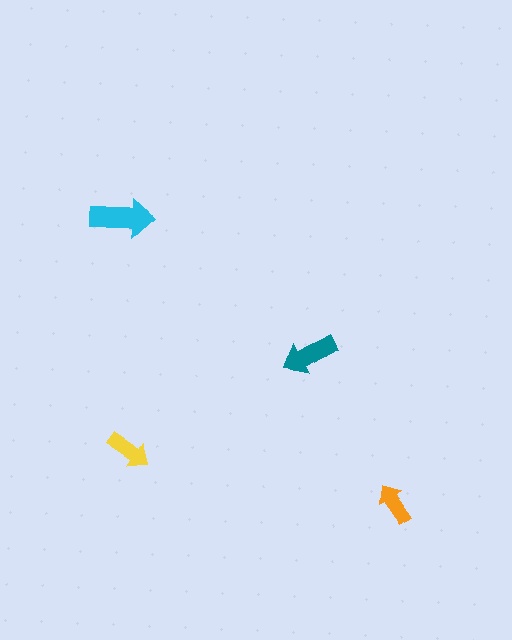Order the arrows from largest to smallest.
the cyan one, the teal one, the yellow one, the orange one.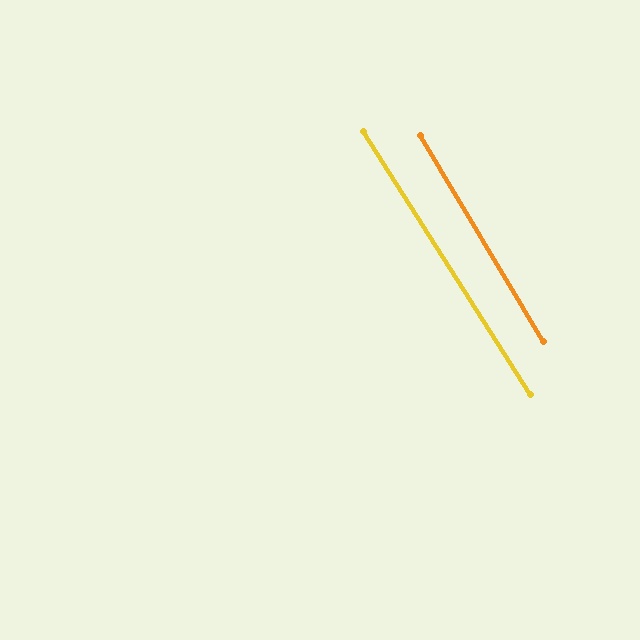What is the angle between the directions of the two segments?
Approximately 1 degree.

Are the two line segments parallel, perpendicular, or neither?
Parallel — their directions differ by only 1.5°.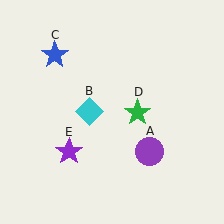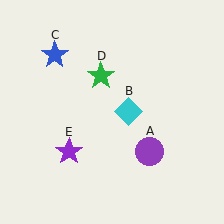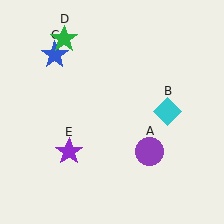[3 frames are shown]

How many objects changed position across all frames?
2 objects changed position: cyan diamond (object B), green star (object D).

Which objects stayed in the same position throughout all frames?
Purple circle (object A) and blue star (object C) and purple star (object E) remained stationary.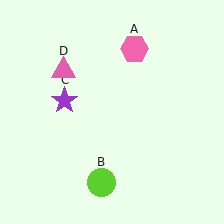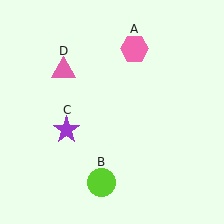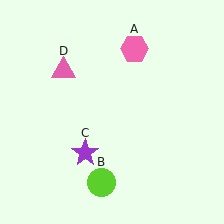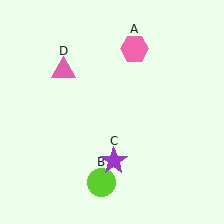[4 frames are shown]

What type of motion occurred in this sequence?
The purple star (object C) rotated counterclockwise around the center of the scene.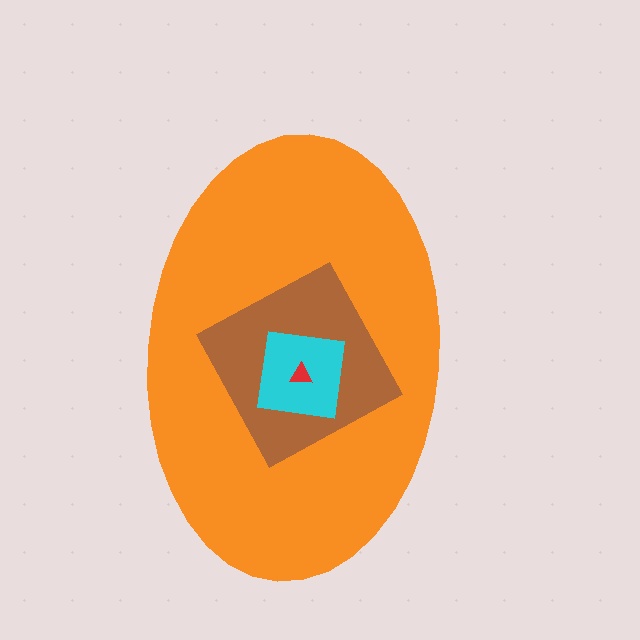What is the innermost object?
The red triangle.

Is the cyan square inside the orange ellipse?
Yes.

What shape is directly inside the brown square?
The cyan square.